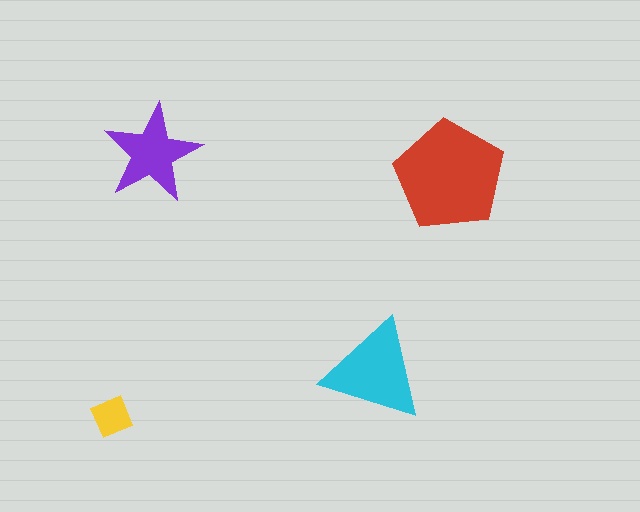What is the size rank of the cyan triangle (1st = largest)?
2nd.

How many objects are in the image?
There are 4 objects in the image.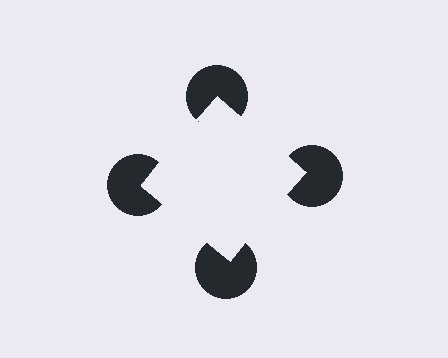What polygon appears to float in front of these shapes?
An illusory square — its edges are inferred from the aligned wedge cuts in the pac-man discs, not physically drawn.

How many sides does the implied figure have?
4 sides.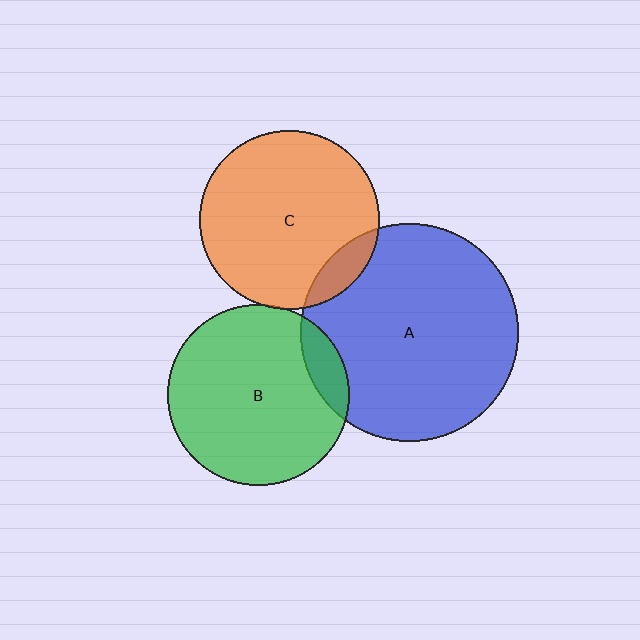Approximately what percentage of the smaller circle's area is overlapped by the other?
Approximately 10%.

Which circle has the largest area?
Circle A (blue).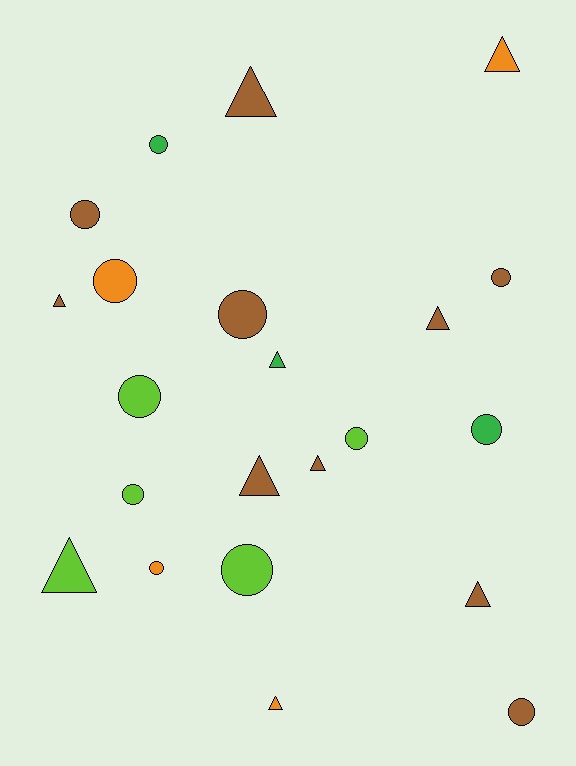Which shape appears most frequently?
Circle, with 12 objects.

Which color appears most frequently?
Brown, with 10 objects.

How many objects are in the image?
There are 22 objects.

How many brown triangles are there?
There are 6 brown triangles.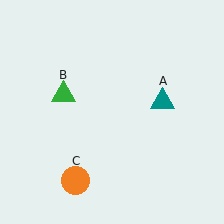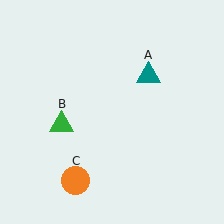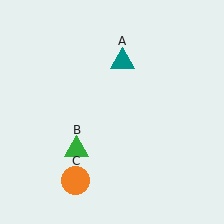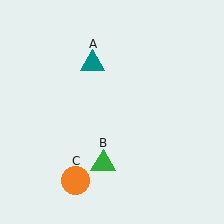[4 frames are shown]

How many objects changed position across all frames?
2 objects changed position: teal triangle (object A), green triangle (object B).